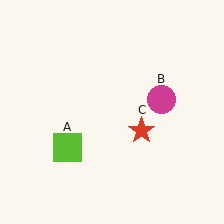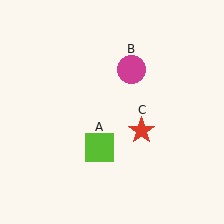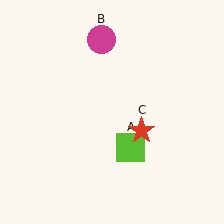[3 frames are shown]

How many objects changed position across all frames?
2 objects changed position: lime square (object A), magenta circle (object B).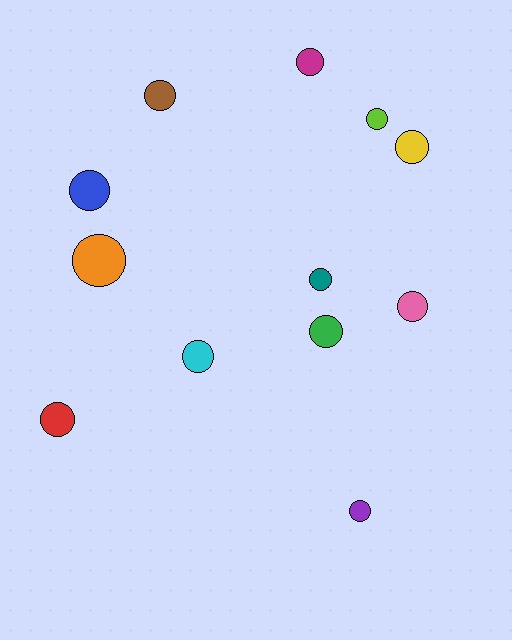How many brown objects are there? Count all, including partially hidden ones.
There is 1 brown object.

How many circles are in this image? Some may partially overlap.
There are 12 circles.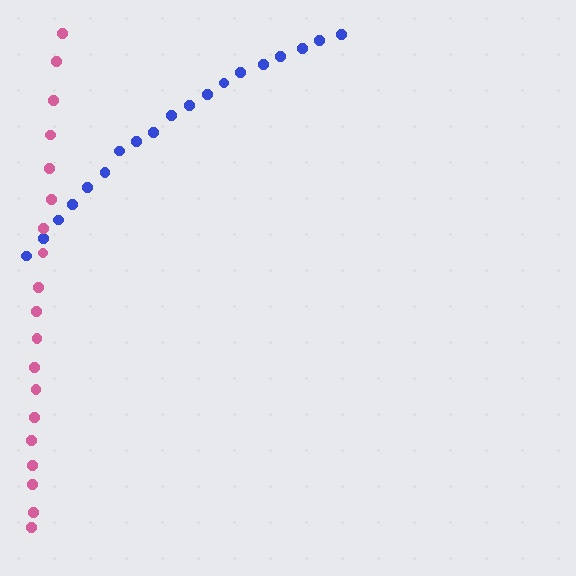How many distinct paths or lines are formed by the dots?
There are 2 distinct paths.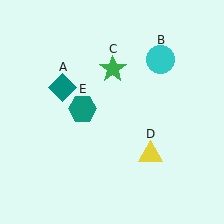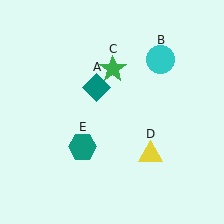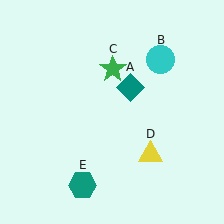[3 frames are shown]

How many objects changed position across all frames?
2 objects changed position: teal diamond (object A), teal hexagon (object E).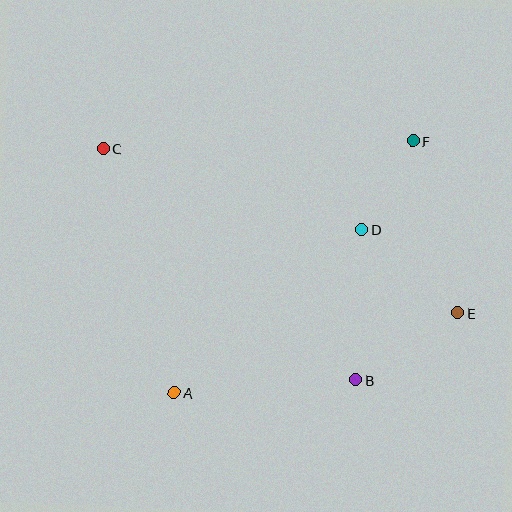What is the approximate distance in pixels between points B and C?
The distance between B and C is approximately 342 pixels.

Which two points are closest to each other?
Points D and F are closest to each other.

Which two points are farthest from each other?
Points C and E are farthest from each other.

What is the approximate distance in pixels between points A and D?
The distance between A and D is approximately 249 pixels.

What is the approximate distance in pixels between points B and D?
The distance between B and D is approximately 151 pixels.